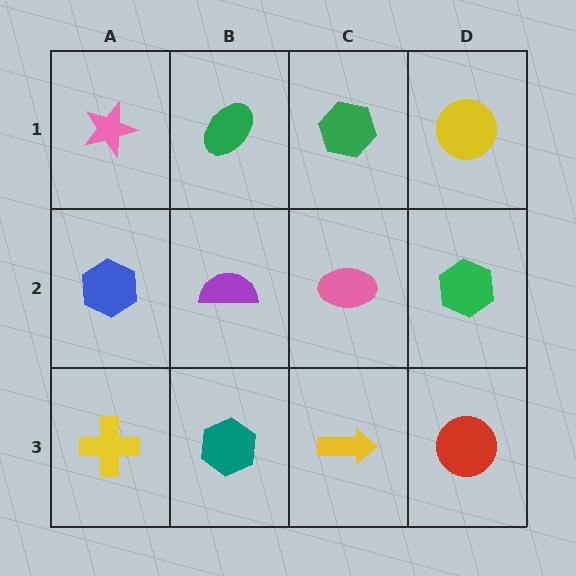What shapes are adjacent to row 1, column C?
A pink ellipse (row 2, column C), a green ellipse (row 1, column B), a yellow circle (row 1, column D).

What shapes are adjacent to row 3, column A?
A blue hexagon (row 2, column A), a teal hexagon (row 3, column B).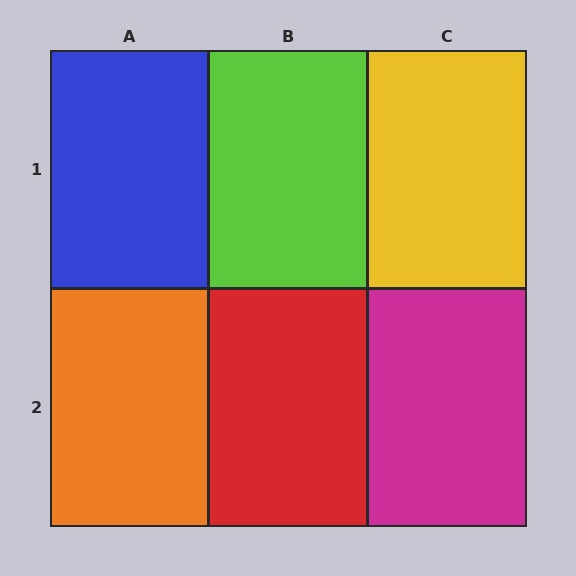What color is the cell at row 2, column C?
Magenta.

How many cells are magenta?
1 cell is magenta.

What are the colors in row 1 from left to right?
Blue, lime, yellow.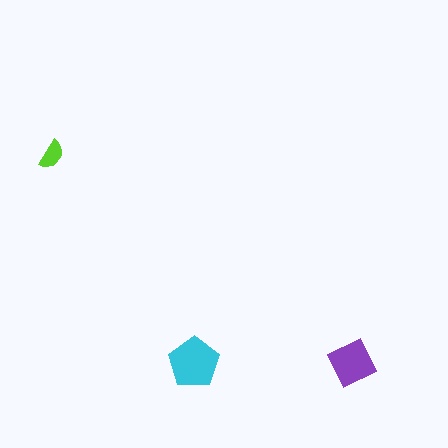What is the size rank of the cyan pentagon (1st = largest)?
1st.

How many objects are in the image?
There are 3 objects in the image.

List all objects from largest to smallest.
The cyan pentagon, the purple diamond, the lime semicircle.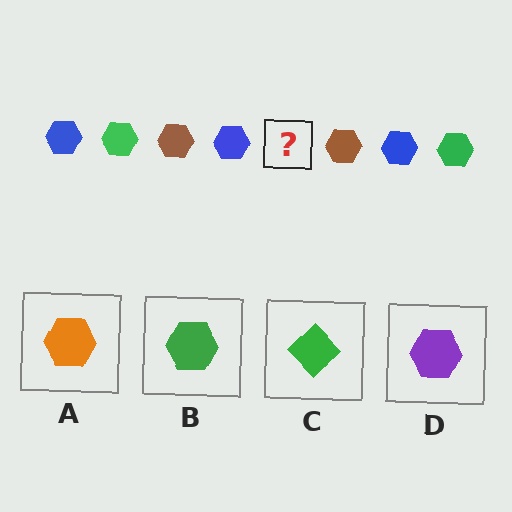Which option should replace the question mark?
Option B.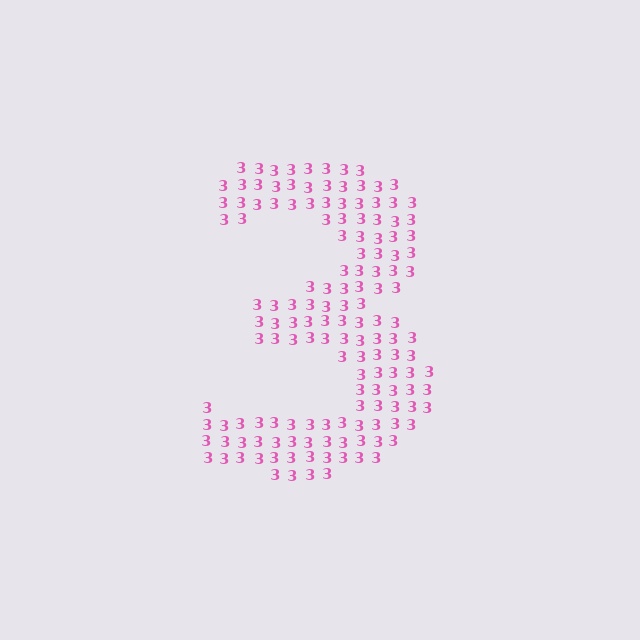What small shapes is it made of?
It is made of small digit 3's.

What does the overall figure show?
The overall figure shows the digit 3.